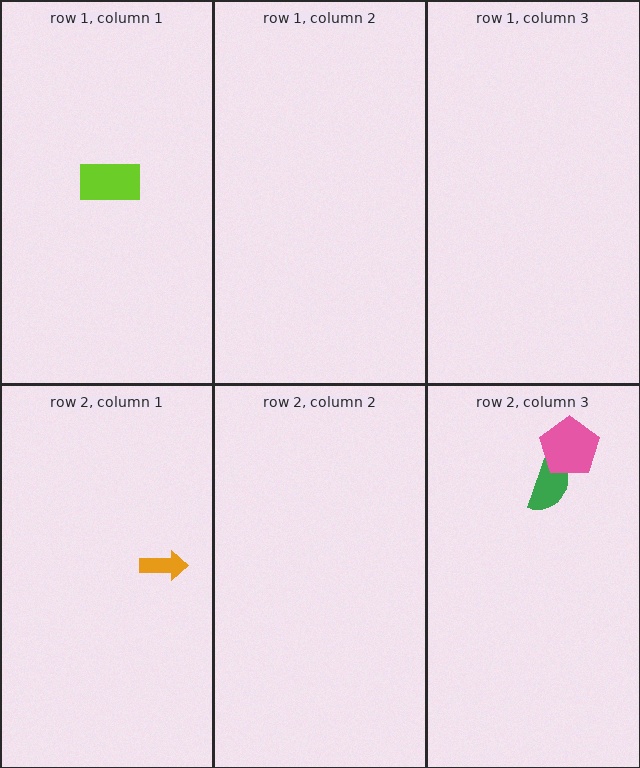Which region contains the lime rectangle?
The row 1, column 1 region.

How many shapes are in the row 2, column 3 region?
2.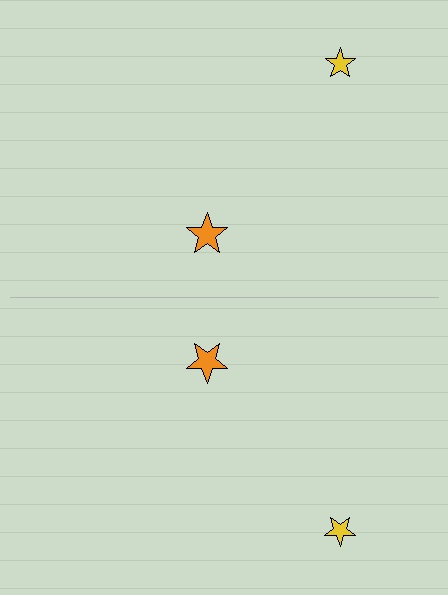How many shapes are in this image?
There are 4 shapes in this image.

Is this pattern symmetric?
Yes, this pattern has bilateral (reflection) symmetry.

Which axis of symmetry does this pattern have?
The pattern has a horizontal axis of symmetry running through the center of the image.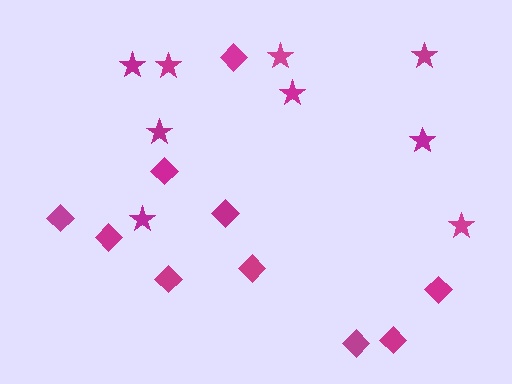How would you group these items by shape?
There are 2 groups: one group of diamonds (10) and one group of stars (9).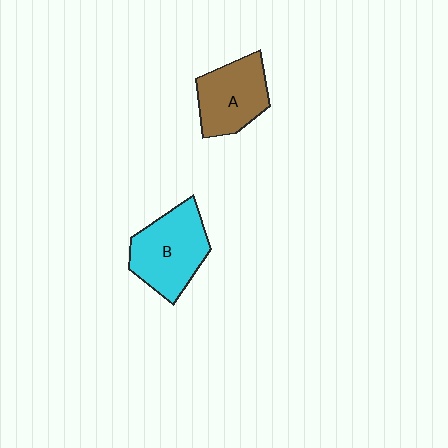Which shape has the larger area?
Shape B (cyan).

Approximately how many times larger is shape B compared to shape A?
Approximately 1.2 times.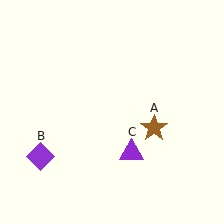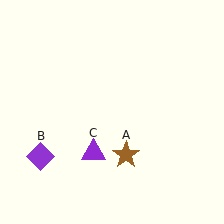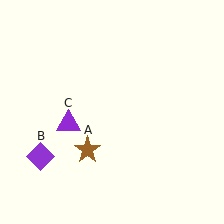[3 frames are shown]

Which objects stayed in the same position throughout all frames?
Purple diamond (object B) remained stationary.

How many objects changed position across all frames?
2 objects changed position: brown star (object A), purple triangle (object C).